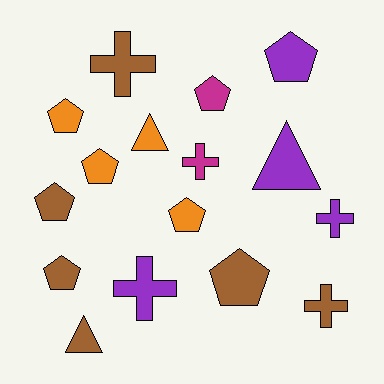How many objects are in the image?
There are 16 objects.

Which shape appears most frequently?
Pentagon, with 8 objects.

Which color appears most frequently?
Brown, with 6 objects.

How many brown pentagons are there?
There are 3 brown pentagons.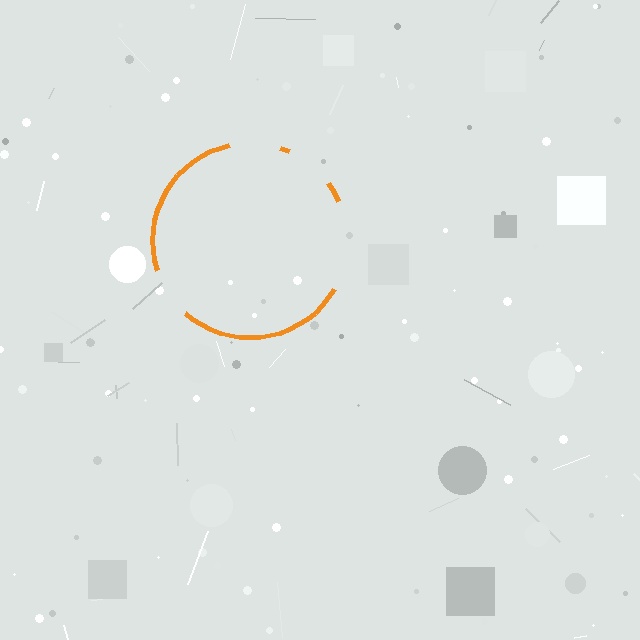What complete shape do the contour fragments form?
The contour fragments form a circle.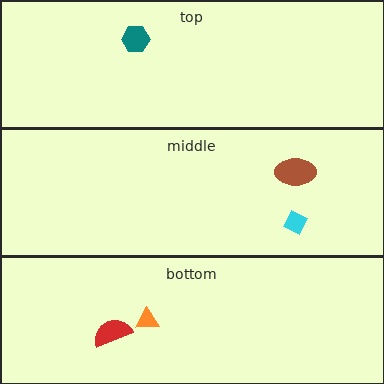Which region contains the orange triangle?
The bottom region.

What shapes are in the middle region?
The cyan diamond, the brown ellipse.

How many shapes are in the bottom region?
2.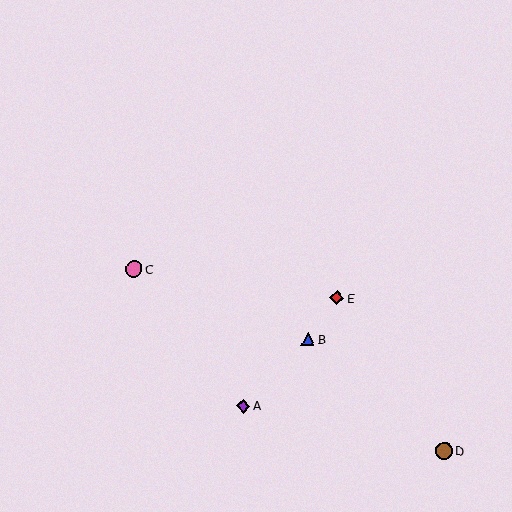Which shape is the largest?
The brown circle (labeled D) is the largest.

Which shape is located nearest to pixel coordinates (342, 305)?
The red diamond (labeled E) at (337, 298) is nearest to that location.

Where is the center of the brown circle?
The center of the brown circle is at (444, 451).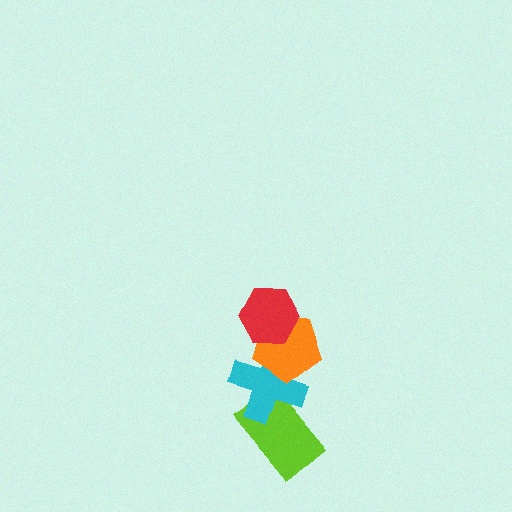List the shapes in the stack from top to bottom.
From top to bottom: the red hexagon, the orange pentagon, the cyan cross, the lime rectangle.